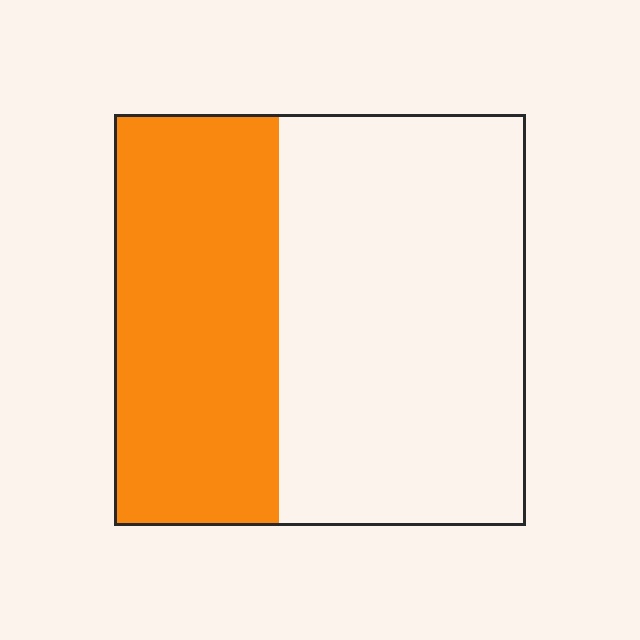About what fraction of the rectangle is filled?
About two fifths (2/5).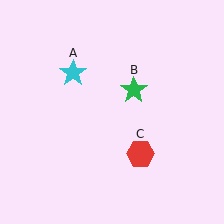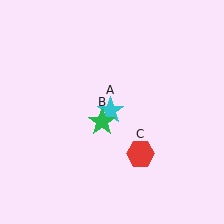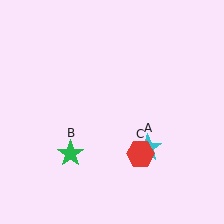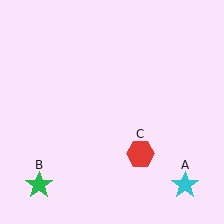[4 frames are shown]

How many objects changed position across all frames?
2 objects changed position: cyan star (object A), green star (object B).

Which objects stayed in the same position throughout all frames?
Red hexagon (object C) remained stationary.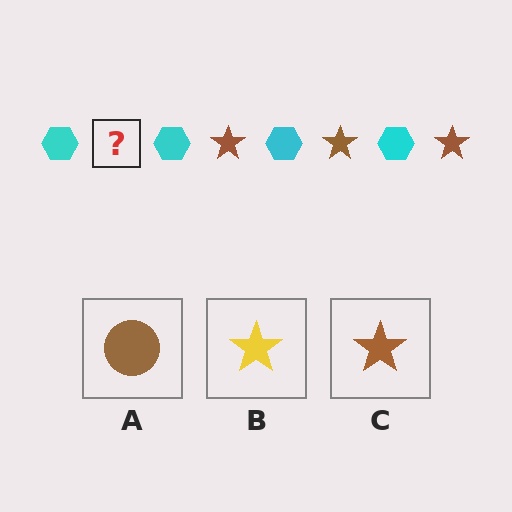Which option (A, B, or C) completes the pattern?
C.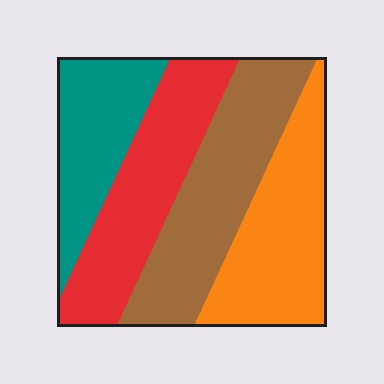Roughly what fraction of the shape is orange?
Orange takes up between a quarter and a half of the shape.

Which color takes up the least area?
Teal, at roughly 20%.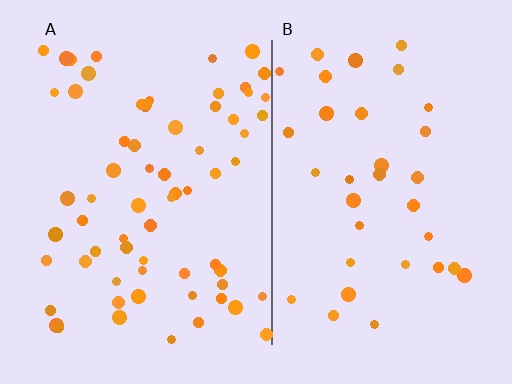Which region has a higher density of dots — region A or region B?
A (the left).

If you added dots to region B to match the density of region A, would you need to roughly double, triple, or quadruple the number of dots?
Approximately double.